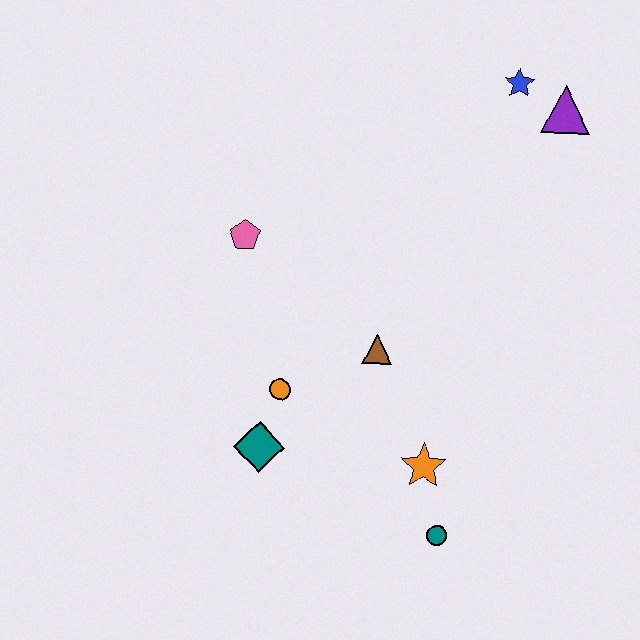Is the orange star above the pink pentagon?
No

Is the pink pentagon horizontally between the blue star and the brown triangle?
No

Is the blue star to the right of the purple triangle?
No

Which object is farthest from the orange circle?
The purple triangle is farthest from the orange circle.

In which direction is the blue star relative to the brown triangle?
The blue star is above the brown triangle.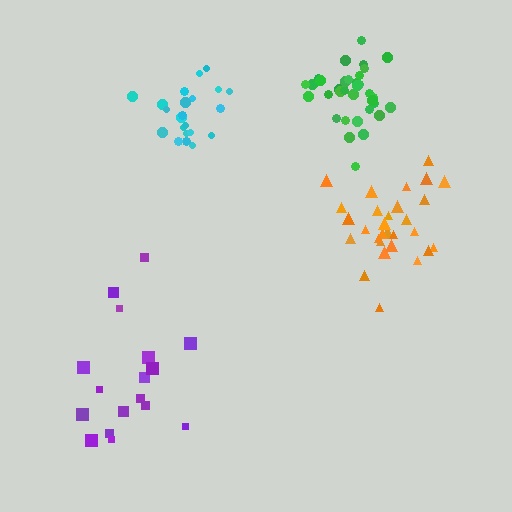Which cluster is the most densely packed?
Green.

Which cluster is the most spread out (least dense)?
Purple.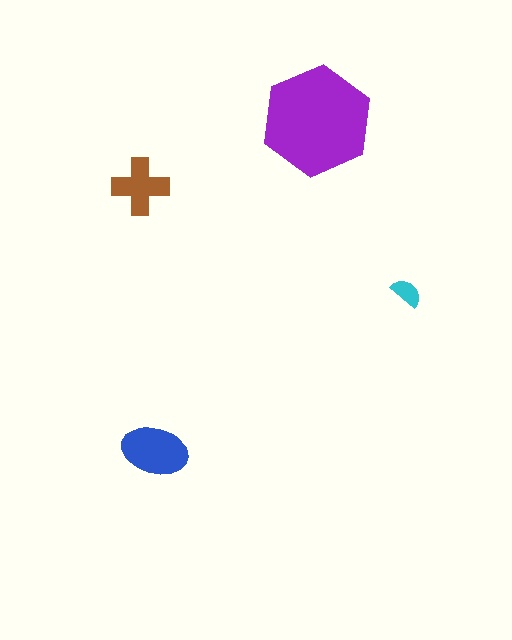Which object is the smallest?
The cyan semicircle.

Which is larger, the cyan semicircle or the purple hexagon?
The purple hexagon.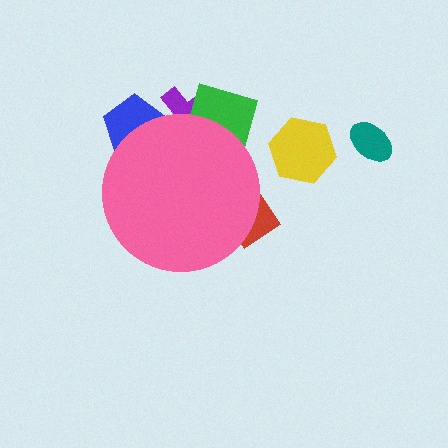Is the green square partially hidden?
Yes, the green square is partially hidden behind the pink circle.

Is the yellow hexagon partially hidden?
No, the yellow hexagon is fully visible.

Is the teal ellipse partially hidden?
No, the teal ellipse is fully visible.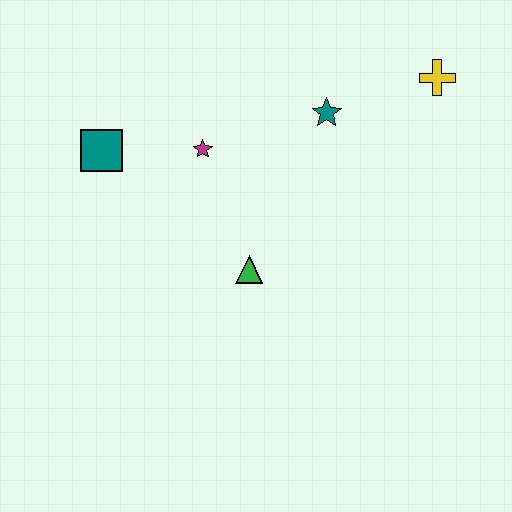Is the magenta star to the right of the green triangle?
No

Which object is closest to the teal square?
The magenta star is closest to the teal square.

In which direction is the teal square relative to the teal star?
The teal square is to the left of the teal star.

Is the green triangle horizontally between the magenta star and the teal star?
Yes